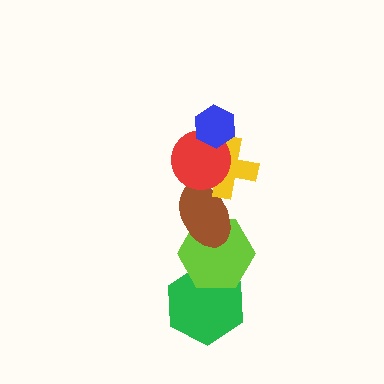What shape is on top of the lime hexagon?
The brown ellipse is on top of the lime hexagon.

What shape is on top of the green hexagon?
The lime hexagon is on top of the green hexagon.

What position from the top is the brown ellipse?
The brown ellipse is 4th from the top.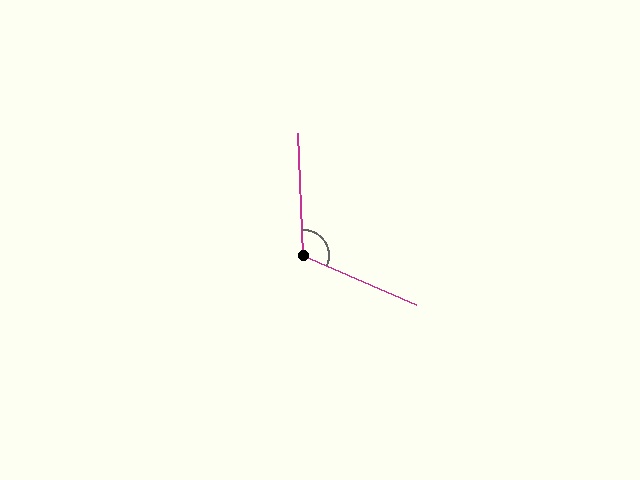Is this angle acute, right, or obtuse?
It is obtuse.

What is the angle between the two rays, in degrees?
Approximately 116 degrees.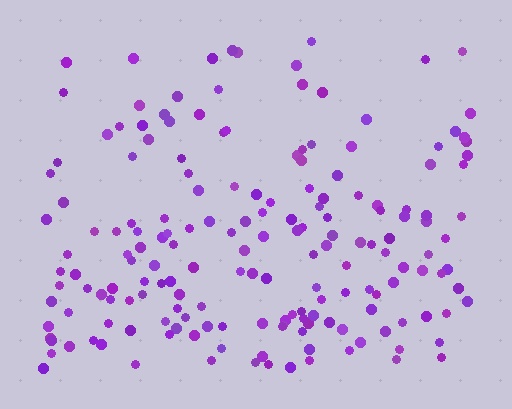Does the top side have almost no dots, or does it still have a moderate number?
Still a moderate number, just noticeably fewer than the bottom.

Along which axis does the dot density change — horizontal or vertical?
Vertical.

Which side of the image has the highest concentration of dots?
The bottom.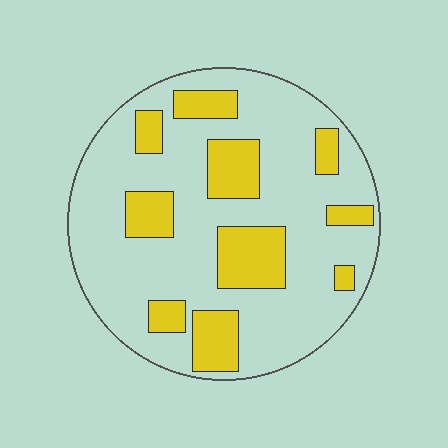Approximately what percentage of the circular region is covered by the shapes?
Approximately 25%.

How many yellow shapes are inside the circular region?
10.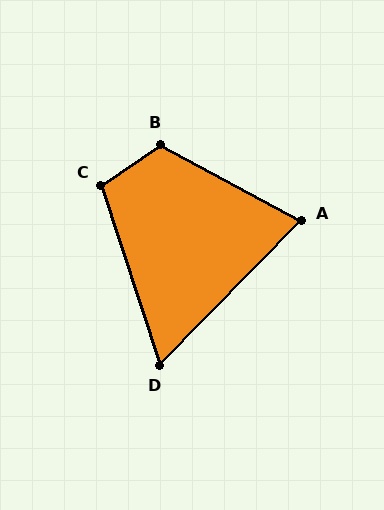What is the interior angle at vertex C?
Approximately 106 degrees (obtuse).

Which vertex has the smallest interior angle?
D, at approximately 63 degrees.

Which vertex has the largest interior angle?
B, at approximately 117 degrees.